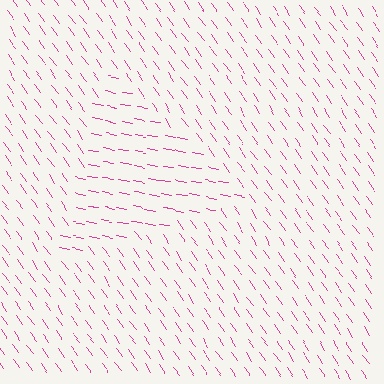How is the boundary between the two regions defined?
The boundary is defined purely by a change in line orientation (approximately 45 degrees difference). All lines are the same color and thickness.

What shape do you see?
I see a triangle.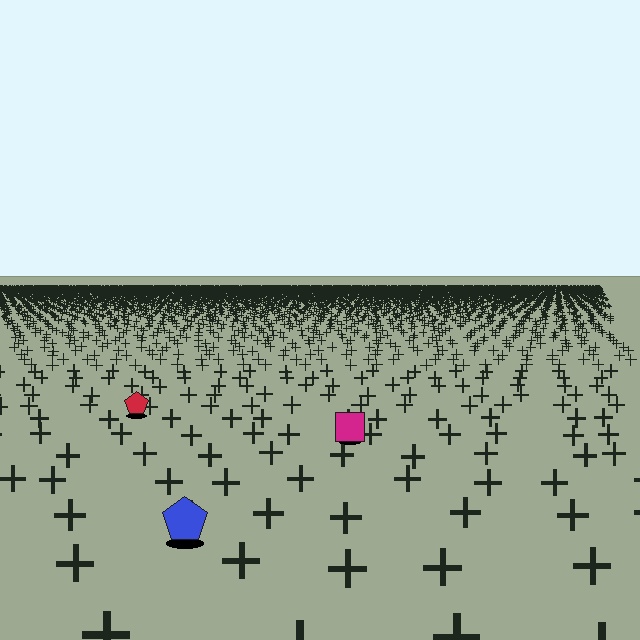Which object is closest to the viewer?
The blue pentagon is closest. The texture marks near it are larger and more spread out.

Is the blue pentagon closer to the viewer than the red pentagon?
Yes. The blue pentagon is closer — you can tell from the texture gradient: the ground texture is coarser near it.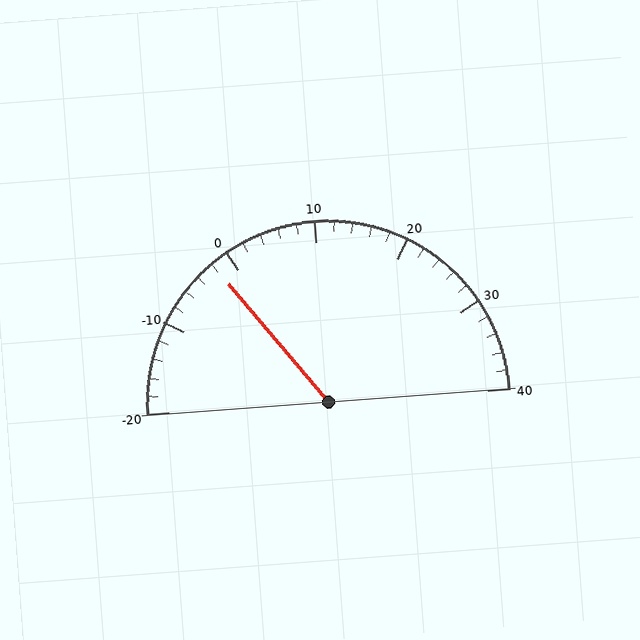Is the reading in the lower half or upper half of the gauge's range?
The reading is in the lower half of the range (-20 to 40).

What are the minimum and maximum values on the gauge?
The gauge ranges from -20 to 40.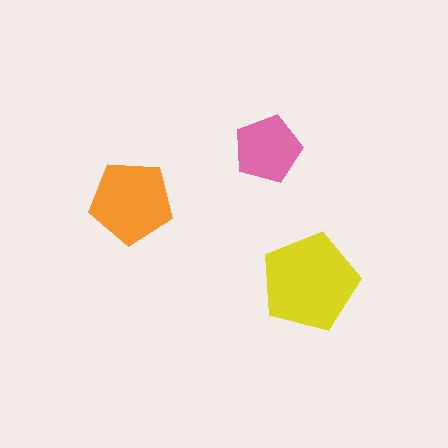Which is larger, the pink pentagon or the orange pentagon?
The orange one.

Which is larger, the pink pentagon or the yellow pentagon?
The yellow one.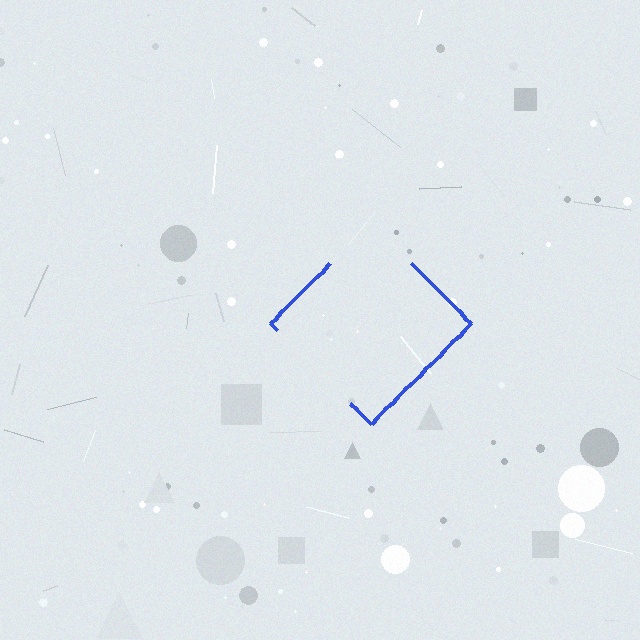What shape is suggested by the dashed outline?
The dashed outline suggests a diamond.